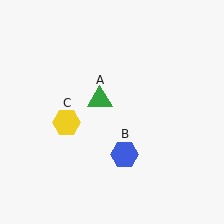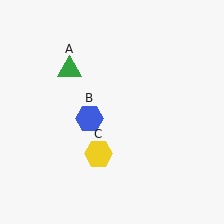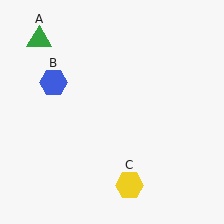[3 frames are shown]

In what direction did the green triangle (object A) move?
The green triangle (object A) moved up and to the left.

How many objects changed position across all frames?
3 objects changed position: green triangle (object A), blue hexagon (object B), yellow hexagon (object C).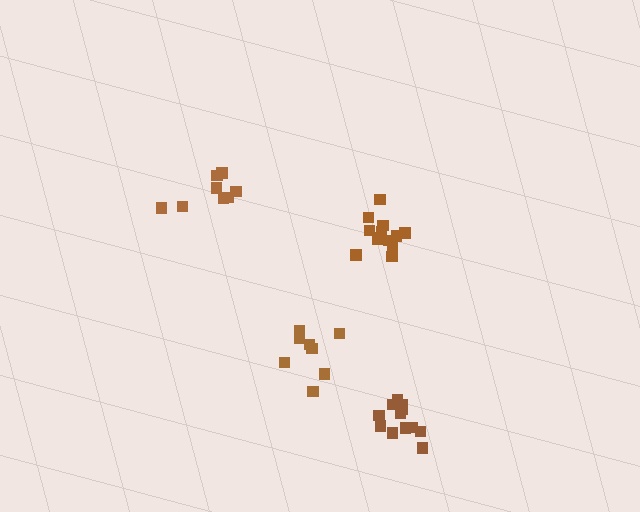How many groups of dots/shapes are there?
There are 4 groups.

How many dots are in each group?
Group 1: 8 dots, Group 2: 8 dots, Group 3: 13 dots, Group 4: 13 dots (42 total).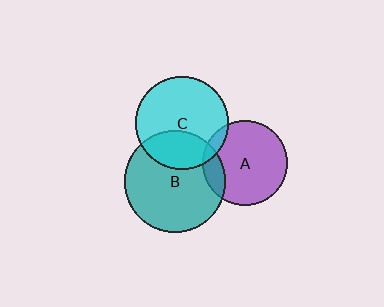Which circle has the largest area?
Circle B (teal).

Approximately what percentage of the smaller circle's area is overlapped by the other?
Approximately 30%.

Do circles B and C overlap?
Yes.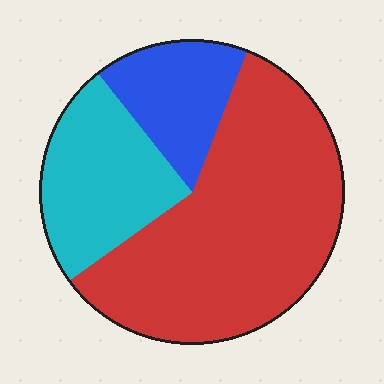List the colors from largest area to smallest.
From largest to smallest: red, cyan, blue.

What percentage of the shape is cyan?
Cyan takes up about one quarter (1/4) of the shape.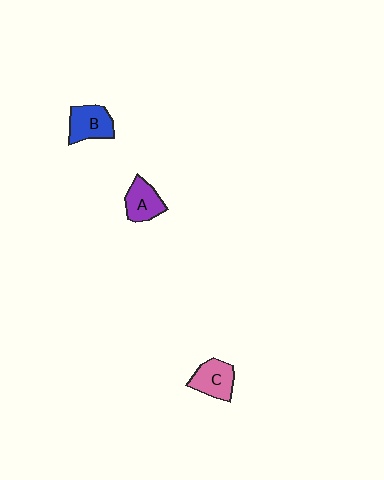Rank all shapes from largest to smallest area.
From largest to smallest: B (blue), C (pink), A (purple).